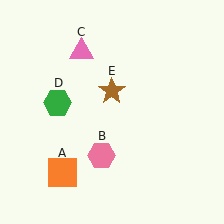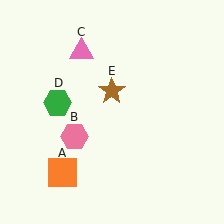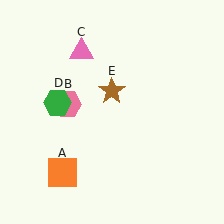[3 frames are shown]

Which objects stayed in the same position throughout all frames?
Orange square (object A) and pink triangle (object C) and green hexagon (object D) and brown star (object E) remained stationary.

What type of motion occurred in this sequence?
The pink hexagon (object B) rotated clockwise around the center of the scene.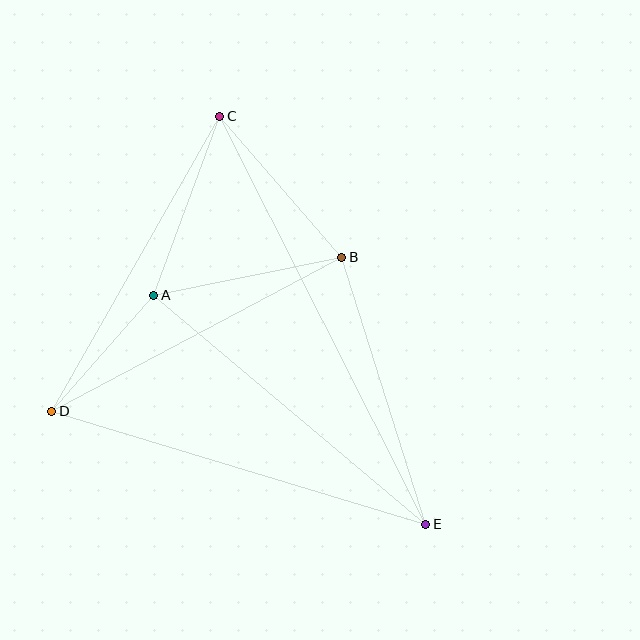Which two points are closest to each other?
Points A and D are closest to each other.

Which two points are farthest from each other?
Points C and E are farthest from each other.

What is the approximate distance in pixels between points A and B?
The distance between A and B is approximately 192 pixels.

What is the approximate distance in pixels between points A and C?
The distance between A and C is approximately 191 pixels.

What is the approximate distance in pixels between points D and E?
The distance between D and E is approximately 391 pixels.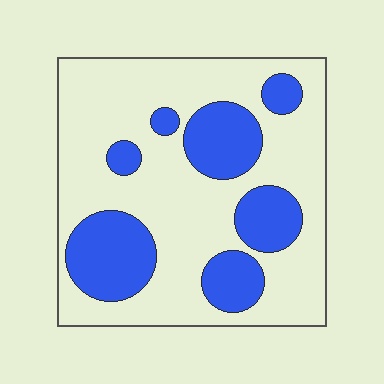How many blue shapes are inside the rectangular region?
7.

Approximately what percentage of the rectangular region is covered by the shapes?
Approximately 30%.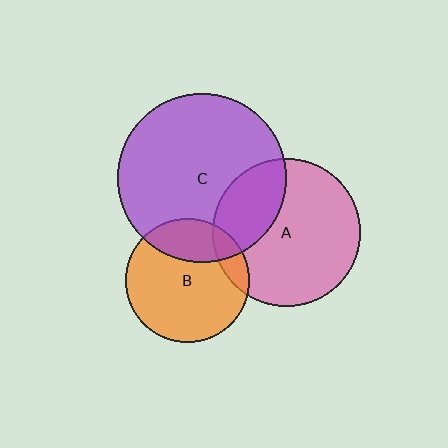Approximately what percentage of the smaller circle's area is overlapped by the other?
Approximately 30%.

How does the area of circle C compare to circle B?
Approximately 1.9 times.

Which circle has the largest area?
Circle C (purple).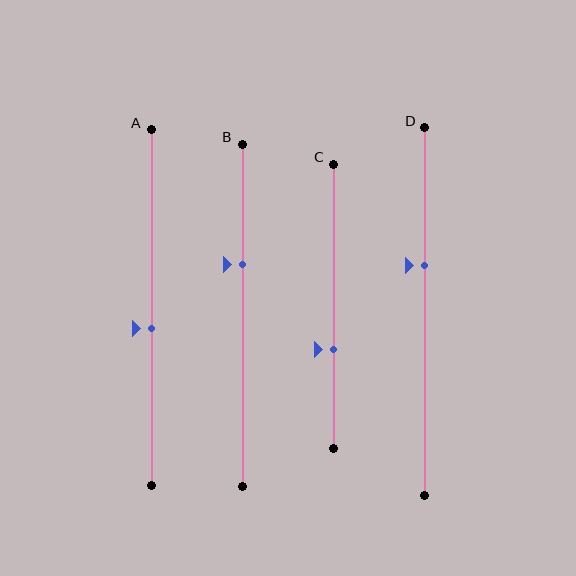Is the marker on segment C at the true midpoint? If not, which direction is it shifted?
No, the marker on segment C is shifted downward by about 15% of the segment length.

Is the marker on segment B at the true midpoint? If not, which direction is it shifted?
No, the marker on segment B is shifted upward by about 15% of the segment length.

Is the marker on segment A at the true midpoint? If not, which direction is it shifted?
No, the marker on segment A is shifted downward by about 6% of the segment length.